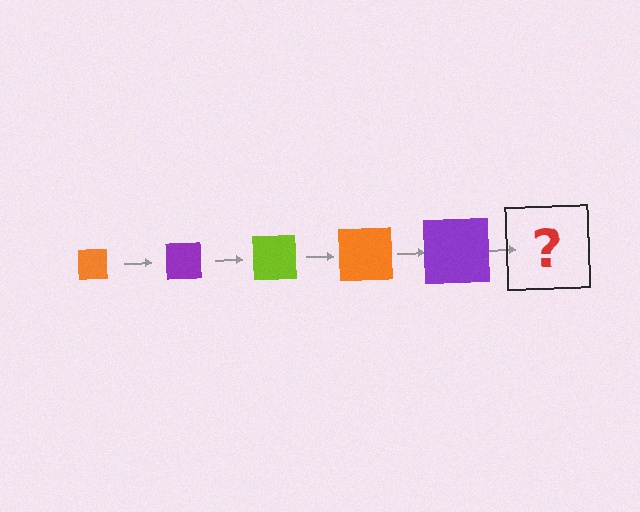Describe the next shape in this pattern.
It should be a lime square, larger than the previous one.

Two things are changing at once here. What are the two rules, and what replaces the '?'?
The two rules are that the square grows larger each step and the color cycles through orange, purple, and lime. The '?' should be a lime square, larger than the previous one.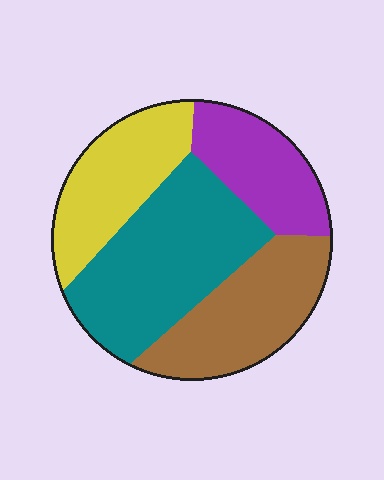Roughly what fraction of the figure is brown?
Brown covers roughly 25% of the figure.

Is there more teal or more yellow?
Teal.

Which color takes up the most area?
Teal, at roughly 35%.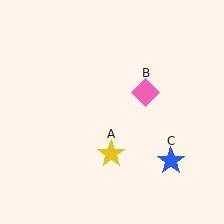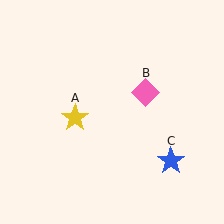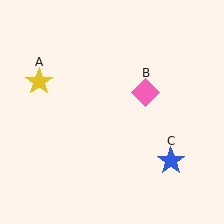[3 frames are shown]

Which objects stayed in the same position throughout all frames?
Pink diamond (object B) and blue star (object C) remained stationary.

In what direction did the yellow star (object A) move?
The yellow star (object A) moved up and to the left.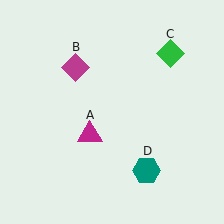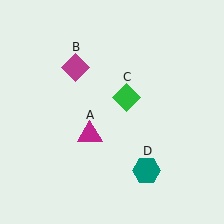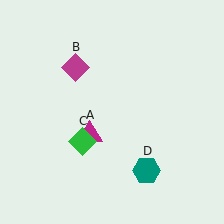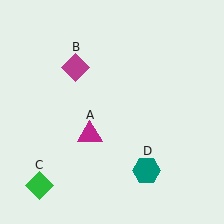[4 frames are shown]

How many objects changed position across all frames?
1 object changed position: green diamond (object C).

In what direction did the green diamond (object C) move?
The green diamond (object C) moved down and to the left.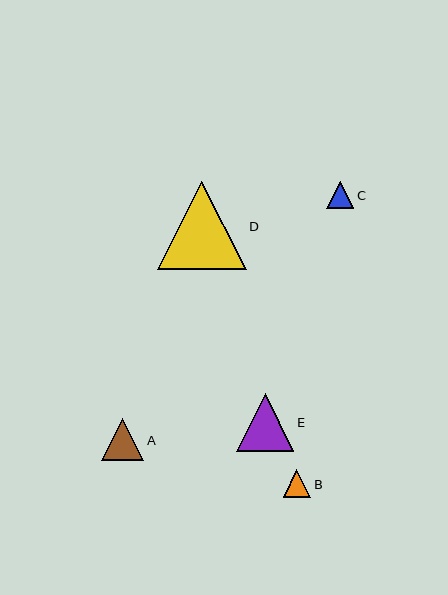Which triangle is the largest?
Triangle D is the largest with a size of approximately 88 pixels.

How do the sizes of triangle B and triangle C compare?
Triangle B and triangle C are approximately the same size.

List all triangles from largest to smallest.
From largest to smallest: D, E, A, B, C.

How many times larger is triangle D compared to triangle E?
Triangle D is approximately 1.5 times the size of triangle E.